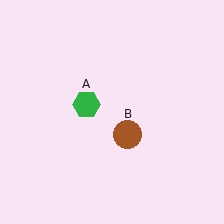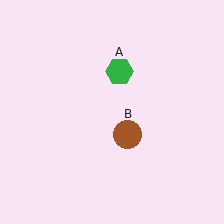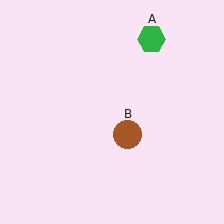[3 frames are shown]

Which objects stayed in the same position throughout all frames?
Brown circle (object B) remained stationary.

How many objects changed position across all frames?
1 object changed position: green hexagon (object A).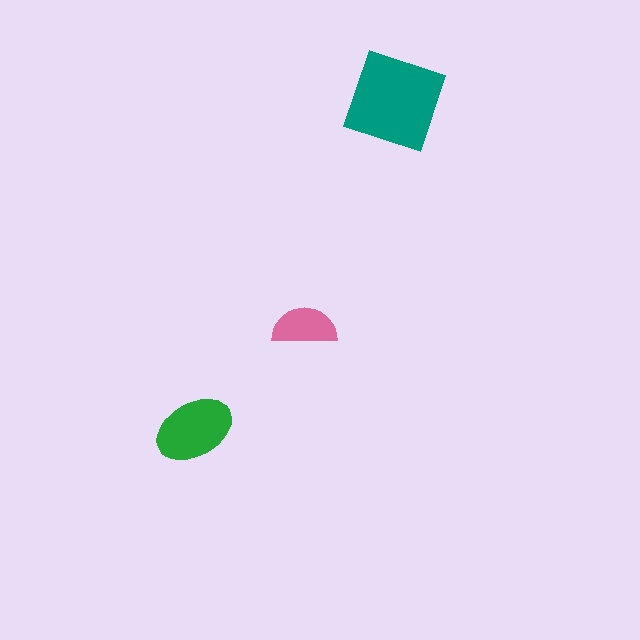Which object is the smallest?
The pink semicircle.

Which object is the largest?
The teal diamond.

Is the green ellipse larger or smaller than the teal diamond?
Smaller.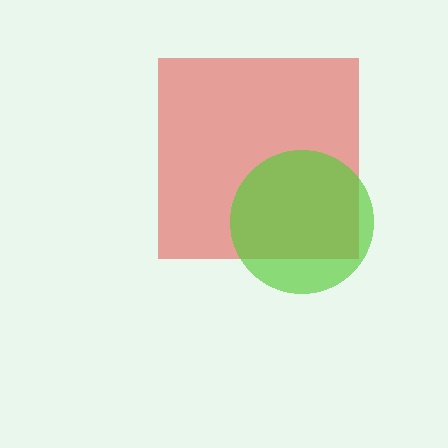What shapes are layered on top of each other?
The layered shapes are: a red square, a lime circle.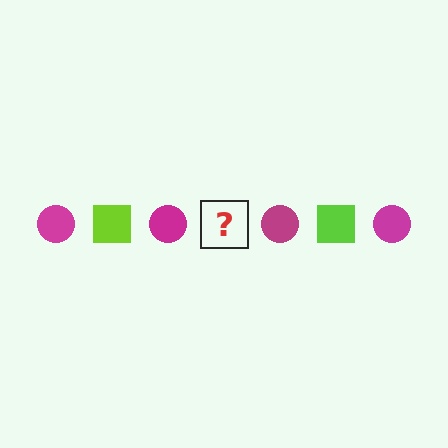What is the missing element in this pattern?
The missing element is a lime square.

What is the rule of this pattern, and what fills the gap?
The rule is that the pattern alternates between magenta circle and lime square. The gap should be filled with a lime square.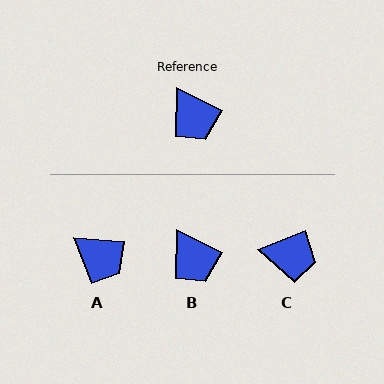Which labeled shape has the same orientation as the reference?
B.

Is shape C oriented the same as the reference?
No, it is off by about 48 degrees.